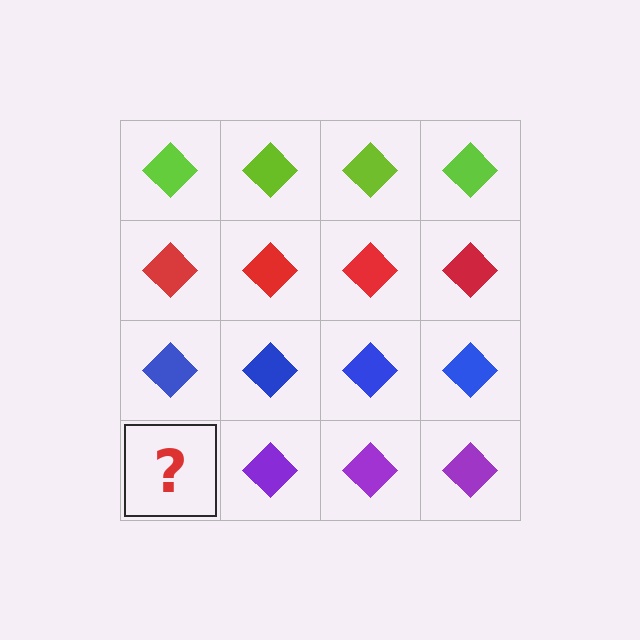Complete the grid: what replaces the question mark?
The question mark should be replaced with a purple diamond.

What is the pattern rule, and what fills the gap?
The rule is that each row has a consistent color. The gap should be filled with a purple diamond.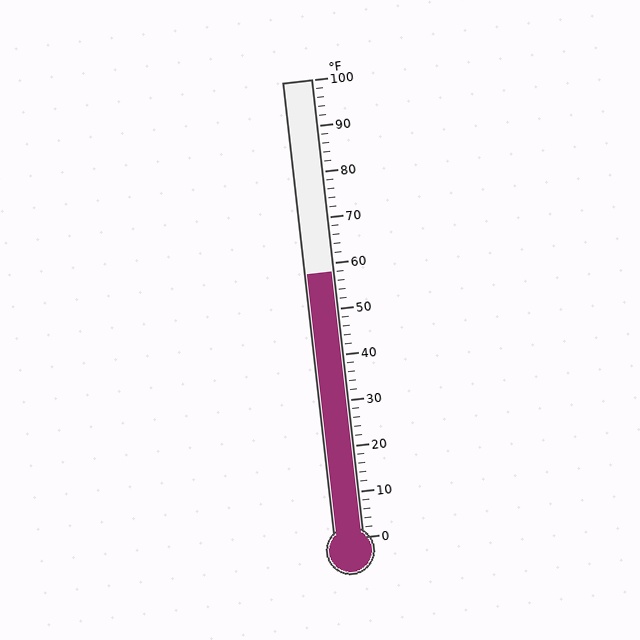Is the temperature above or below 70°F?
The temperature is below 70°F.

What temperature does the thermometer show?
The thermometer shows approximately 58°F.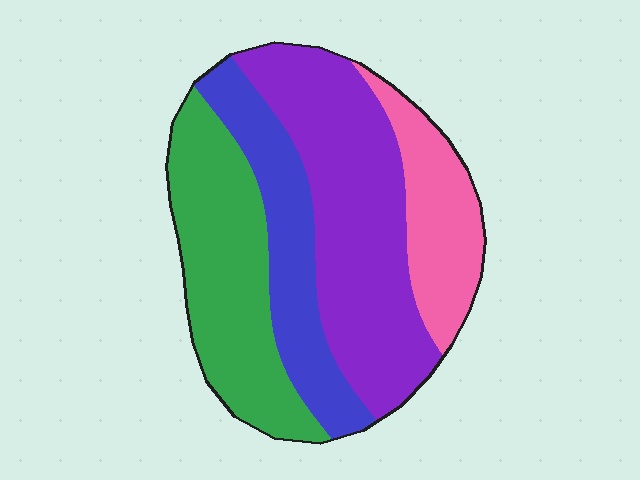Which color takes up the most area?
Purple, at roughly 35%.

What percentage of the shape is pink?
Pink covers about 15% of the shape.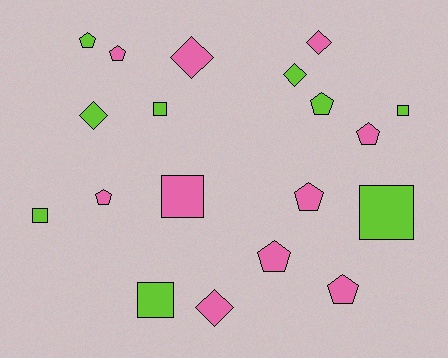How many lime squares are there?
There are 5 lime squares.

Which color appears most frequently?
Pink, with 10 objects.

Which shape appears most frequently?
Pentagon, with 8 objects.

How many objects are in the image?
There are 19 objects.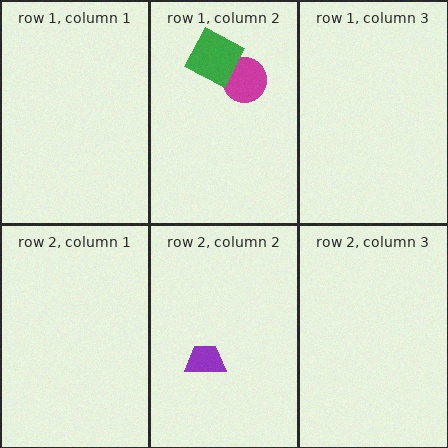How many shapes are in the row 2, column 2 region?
1.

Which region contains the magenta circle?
The row 1, column 2 region.